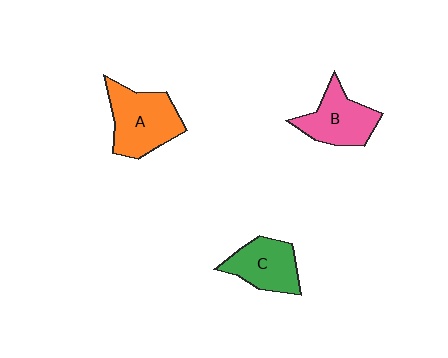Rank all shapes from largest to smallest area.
From largest to smallest: A (orange), B (pink), C (green).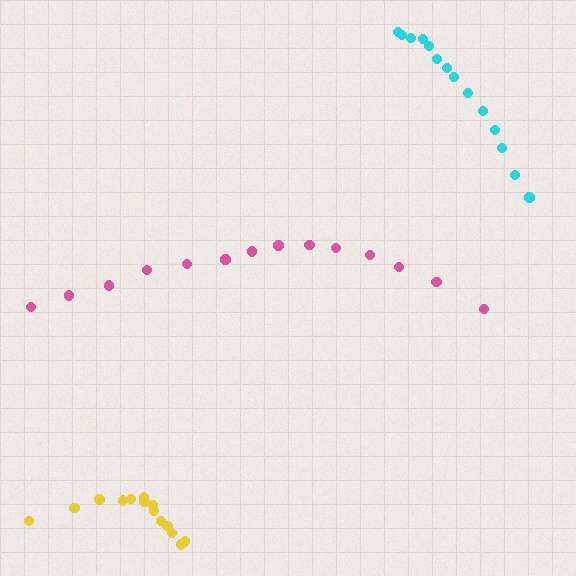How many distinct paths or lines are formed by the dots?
There are 3 distinct paths.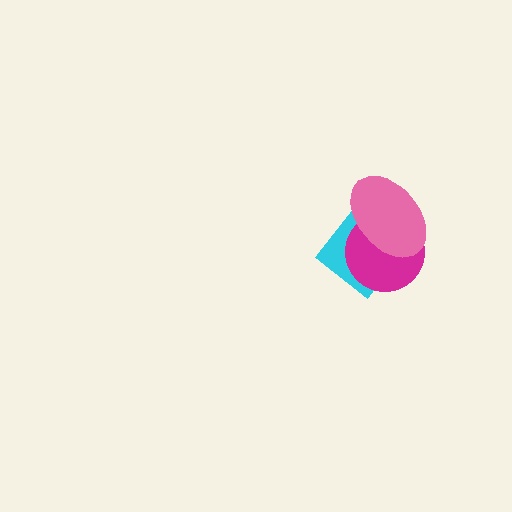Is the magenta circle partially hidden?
Yes, it is partially covered by another shape.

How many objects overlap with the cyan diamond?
2 objects overlap with the cyan diamond.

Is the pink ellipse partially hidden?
No, no other shape covers it.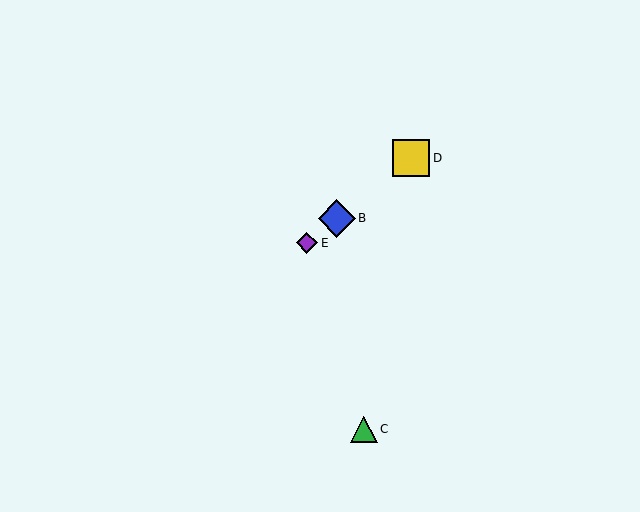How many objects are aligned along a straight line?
4 objects (A, B, D, E) are aligned along a straight line.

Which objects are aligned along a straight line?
Objects A, B, D, E are aligned along a straight line.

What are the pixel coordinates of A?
Object A is at (408, 161).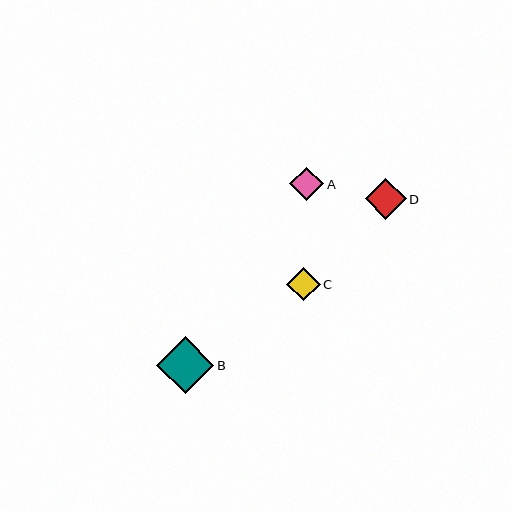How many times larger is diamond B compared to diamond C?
Diamond B is approximately 1.7 times the size of diamond C.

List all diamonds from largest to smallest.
From largest to smallest: B, D, A, C.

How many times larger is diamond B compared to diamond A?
Diamond B is approximately 1.7 times the size of diamond A.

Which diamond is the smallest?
Diamond C is the smallest with a size of approximately 34 pixels.